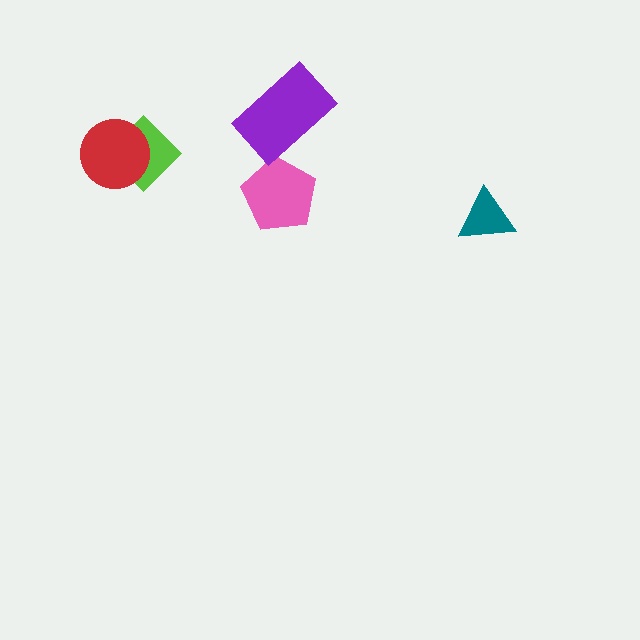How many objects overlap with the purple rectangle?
0 objects overlap with the purple rectangle.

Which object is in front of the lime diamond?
The red circle is in front of the lime diamond.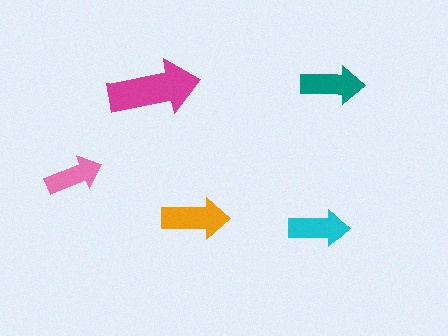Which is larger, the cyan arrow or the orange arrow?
The orange one.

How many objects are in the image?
There are 5 objects in the image.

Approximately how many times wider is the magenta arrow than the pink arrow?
About 1.5 times wider.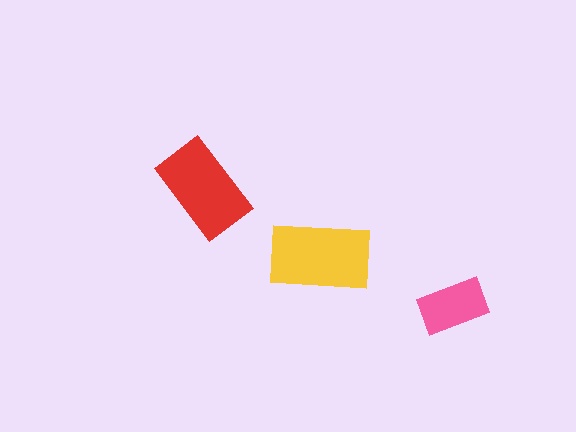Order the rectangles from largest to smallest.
the yellow one, the red one, the pink one.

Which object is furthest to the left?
The red rectangle is leftmost.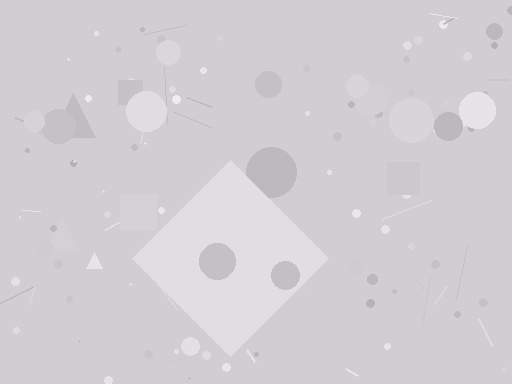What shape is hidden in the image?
A diamond is hidden in the image.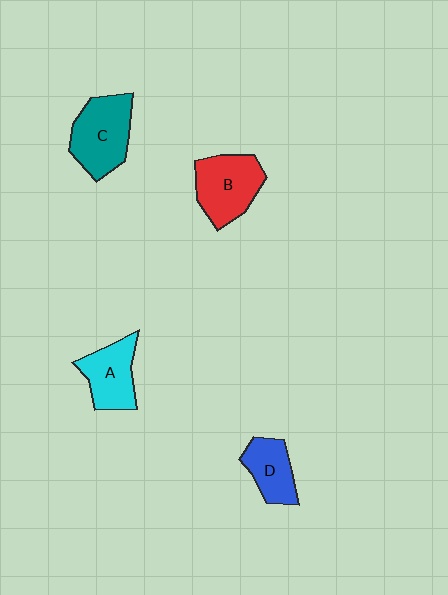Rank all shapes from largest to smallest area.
From largest to smallest: C (teal), B (red), A (cyan), D (blue).